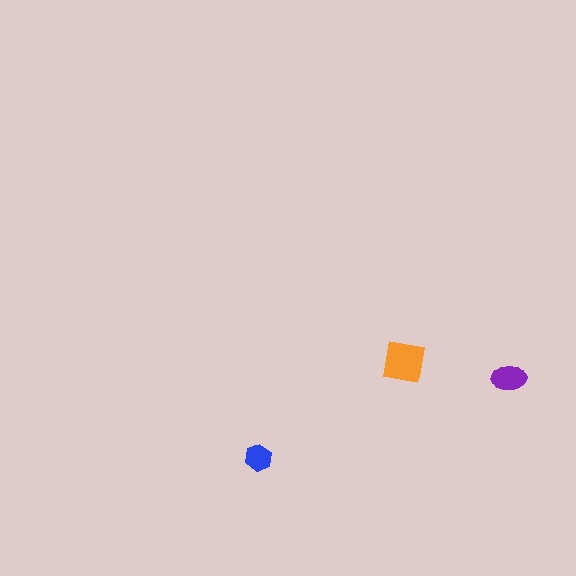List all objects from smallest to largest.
The blue hexagon, the purple ellipse, the orange square.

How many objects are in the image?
There are 3 objects in the image.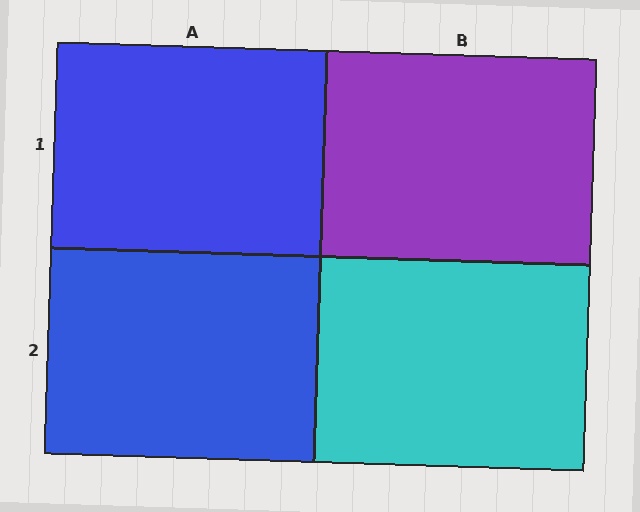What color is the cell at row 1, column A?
Blue.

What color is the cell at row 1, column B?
Purple.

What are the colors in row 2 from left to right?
Blue, cyan.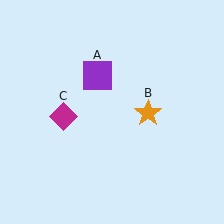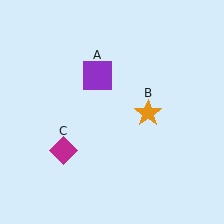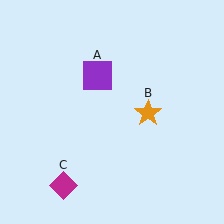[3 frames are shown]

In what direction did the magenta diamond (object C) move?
The magenta diamond (object C) moved down.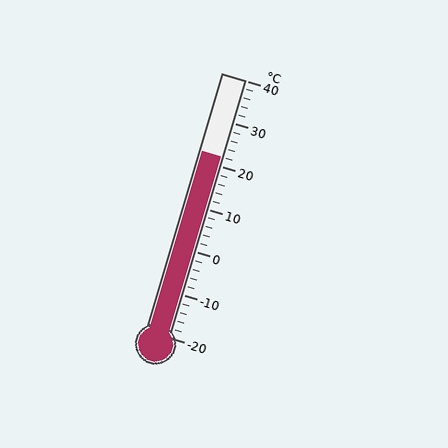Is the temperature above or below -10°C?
The temperature is above -10°C.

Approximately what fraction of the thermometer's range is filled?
The thermometer is filled to approximately 70% of its range.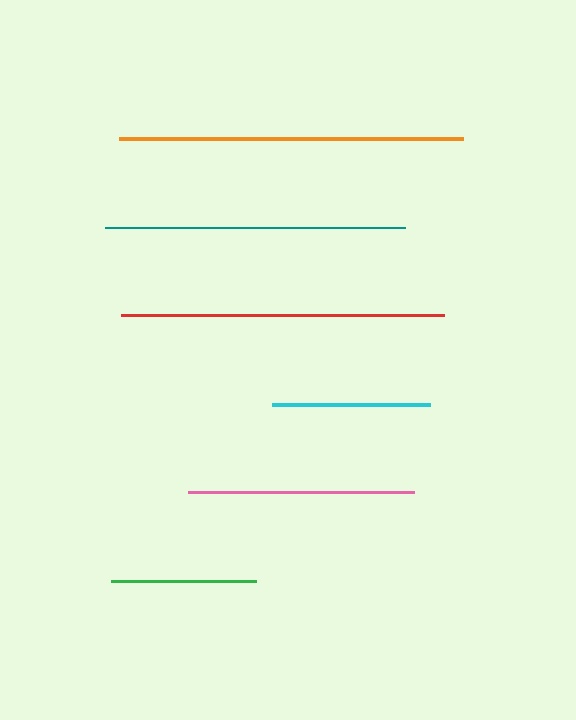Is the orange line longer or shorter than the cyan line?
The orange line is longer than the cyan line.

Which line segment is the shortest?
The green line is the shortest at approximately 144 pixels.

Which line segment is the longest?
The orange line is the longest at approximately 345 pixels.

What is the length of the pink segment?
The pink segment is approximately 227 pixels long.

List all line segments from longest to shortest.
From longest to shortest: orange, red, teal, pink, cyan, green.